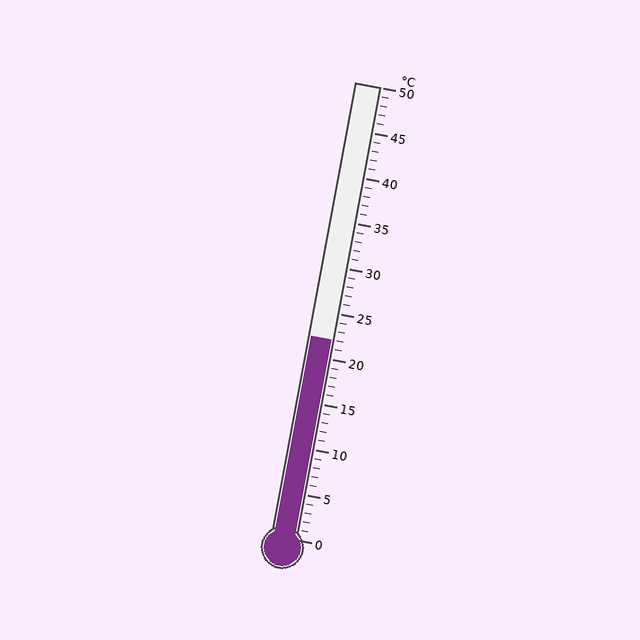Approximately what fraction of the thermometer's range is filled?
The thermometer is filled to approximately 45% of its range.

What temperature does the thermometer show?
The thermometer shows approximately 22°C.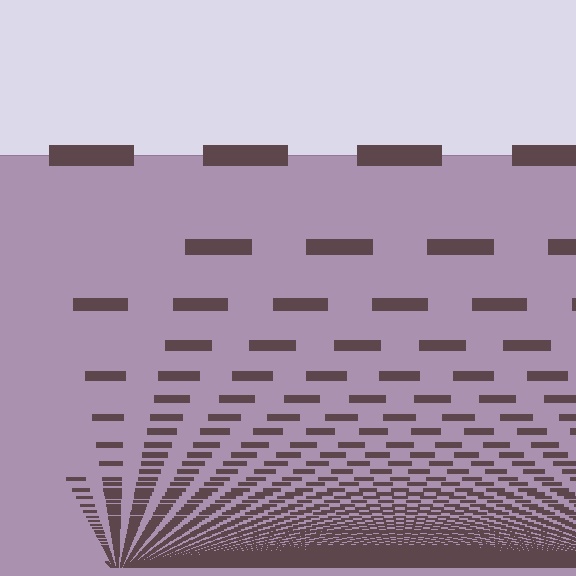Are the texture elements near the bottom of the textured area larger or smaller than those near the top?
Smaller. The gradient is inverted — elements near the bottom are smaller and denser.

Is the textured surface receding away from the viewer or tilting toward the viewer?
The surface appears to tilt toward the viewer. Texture elements get larger and sparser toward the top.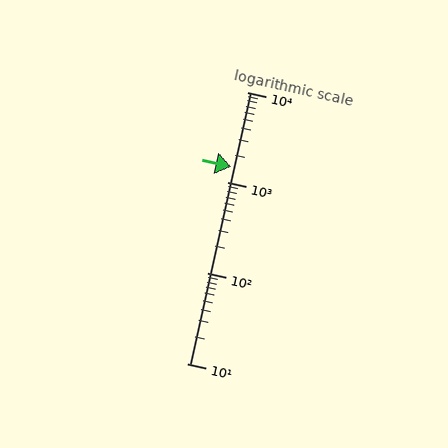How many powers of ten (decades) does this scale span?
The scale spans 3 decades, from 10 to 10000.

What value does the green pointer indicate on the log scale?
The pointer indicates approximately 1500.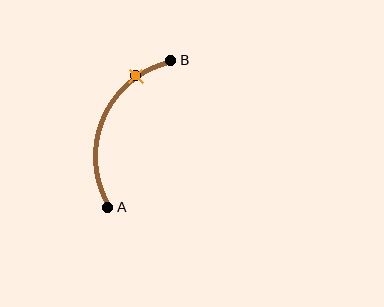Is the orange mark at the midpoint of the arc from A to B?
No. The orange mark lies on the arc but is closer to endpoint B. The arc midpoint would be at the point on the curve equidistant along the arc from both A and B.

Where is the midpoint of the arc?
The arc midpoint is the point on the curve farthest from the straight line joining A and B. It sits to the left of that line.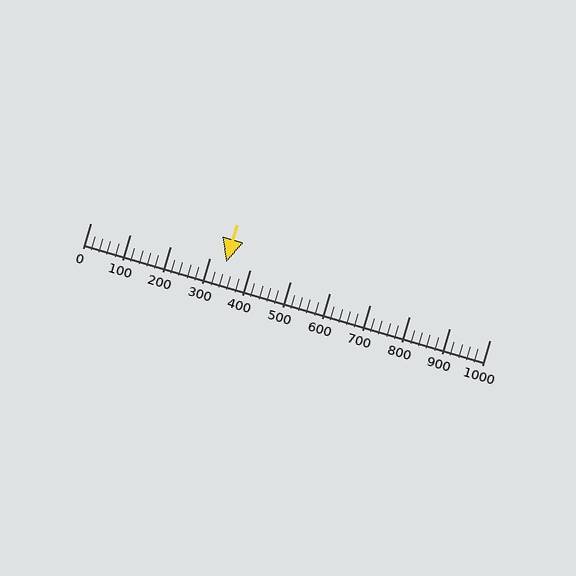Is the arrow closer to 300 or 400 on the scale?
The arrow is closer to 300.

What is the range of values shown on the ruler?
The ruler shows values from 0 to 1000.